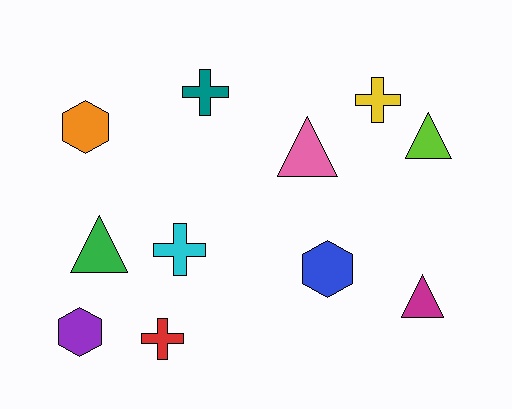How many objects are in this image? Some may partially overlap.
There are 11 objects.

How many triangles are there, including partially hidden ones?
There are 4 triangles.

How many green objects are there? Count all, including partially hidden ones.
There is 1 green object.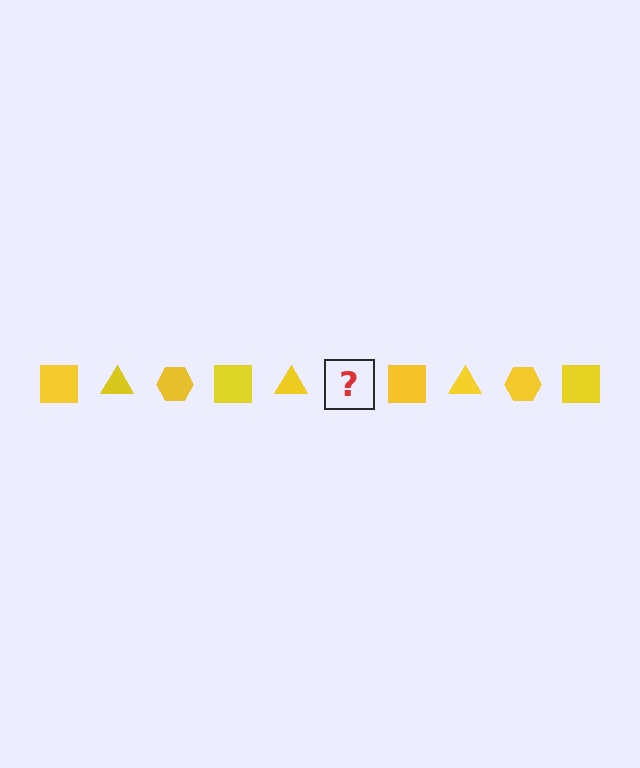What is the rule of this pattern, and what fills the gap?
The rule is that the pattern cycles through square, triangle, hexagon shapes in yellow. The gap should be filled with a yellow hexagon.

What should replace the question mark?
The question mark should be replaced with a yellow hexagon.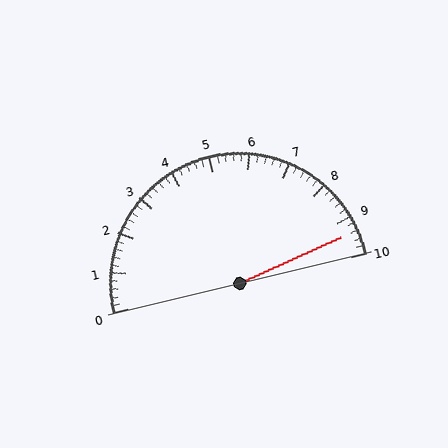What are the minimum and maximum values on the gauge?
The gauge ranges from 0 to 10.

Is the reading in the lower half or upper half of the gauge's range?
The reading is in the upper half of the range (0 to 10).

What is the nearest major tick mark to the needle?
The nearest major tick mark is 9.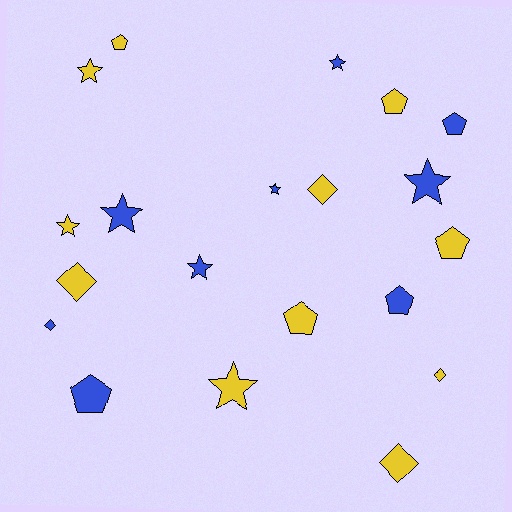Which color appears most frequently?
Yellow, with 11 objects.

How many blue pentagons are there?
There are 3 blue pentagons.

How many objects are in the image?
There are 20 objects.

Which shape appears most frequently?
Star, with 8 objects.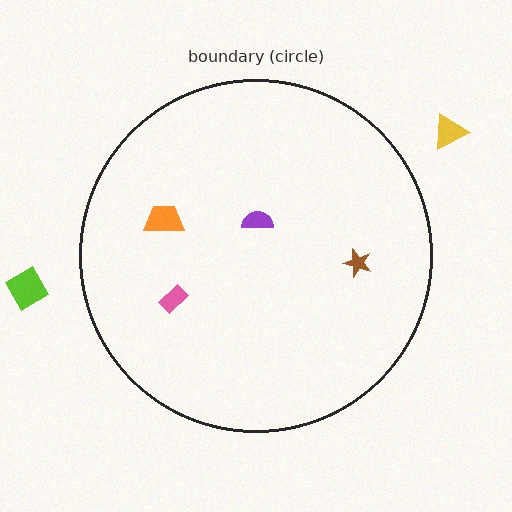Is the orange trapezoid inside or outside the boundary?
Inside.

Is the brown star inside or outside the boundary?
Inside.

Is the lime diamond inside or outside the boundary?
Outside.